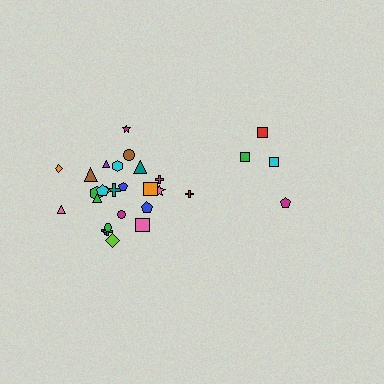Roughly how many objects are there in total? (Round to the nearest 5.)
Roughly 30 objects in total.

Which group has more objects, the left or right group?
The left group.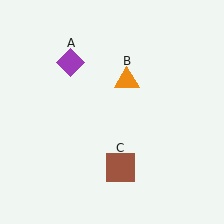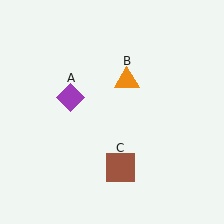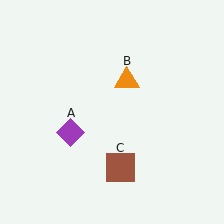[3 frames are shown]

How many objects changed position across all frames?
1 object changed position: purple diamond (object A).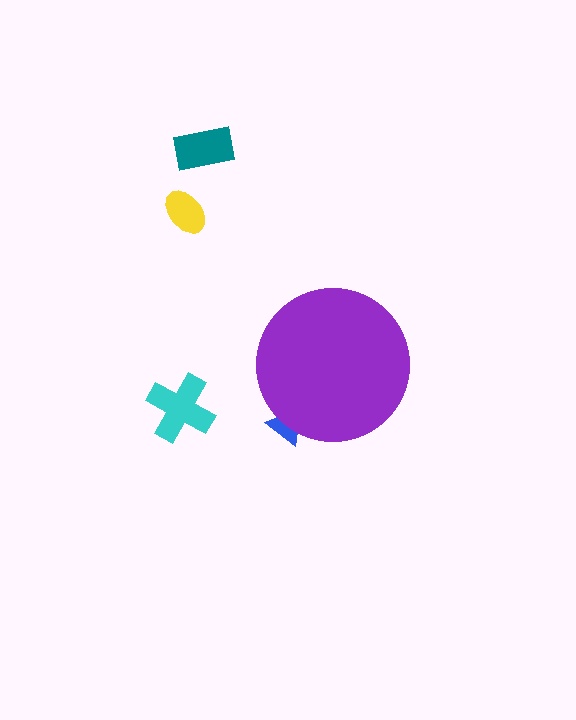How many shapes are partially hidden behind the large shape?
1 shape is partially hidden.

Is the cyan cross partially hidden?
No, the cyan cross is fully visible.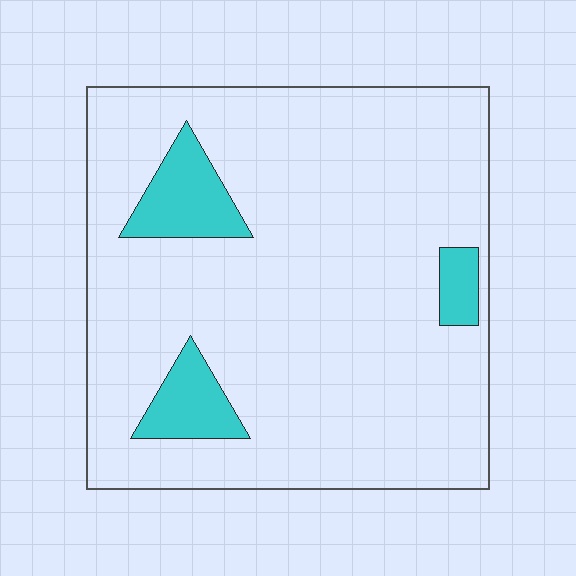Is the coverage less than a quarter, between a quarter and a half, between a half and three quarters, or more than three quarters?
Less than a quarter.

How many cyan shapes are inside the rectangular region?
3.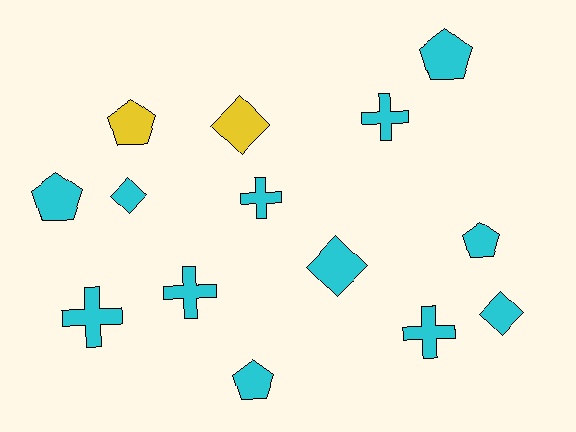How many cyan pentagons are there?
There are 4 cyan pentagons.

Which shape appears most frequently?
Pentagon, with 5 objects.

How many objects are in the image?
There are 14 objects.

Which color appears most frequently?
Cyan, with 12 objects.